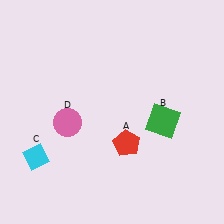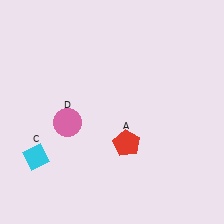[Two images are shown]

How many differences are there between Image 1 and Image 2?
There is 1 difference between the two images.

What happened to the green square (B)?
The green square (B) was removed in Image 2. It was in the bottom-right area of Image 1.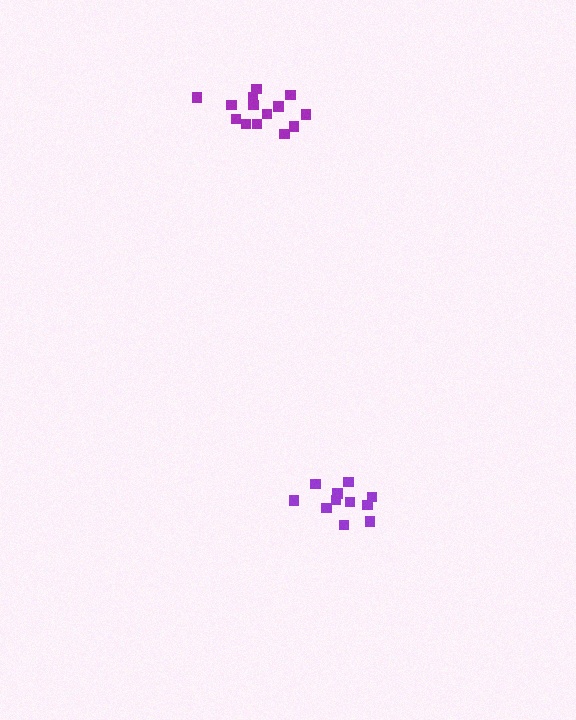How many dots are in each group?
Group 1: 11 dots, Group 2: 14 dots (25 total).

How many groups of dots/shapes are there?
There are 2 groups.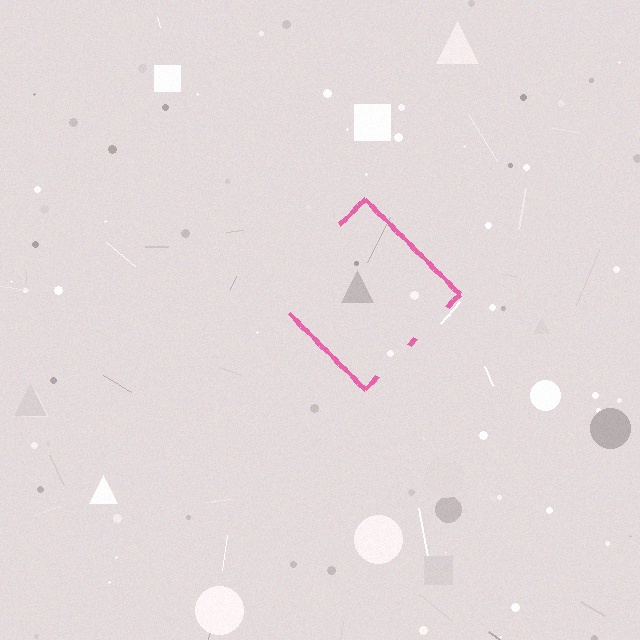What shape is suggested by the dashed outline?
The dashed outline suggests a diamond.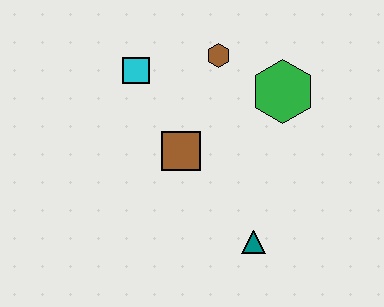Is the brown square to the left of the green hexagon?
Yes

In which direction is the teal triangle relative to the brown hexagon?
The teal triangle is below the brown hexagon.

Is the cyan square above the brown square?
Yes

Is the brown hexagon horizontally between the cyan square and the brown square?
No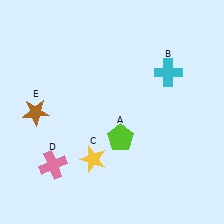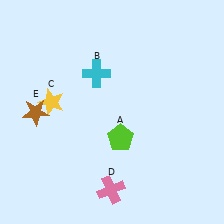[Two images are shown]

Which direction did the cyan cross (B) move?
The cyan cross (B) moved left.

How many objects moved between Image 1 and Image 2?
3 objects moved between the two images.